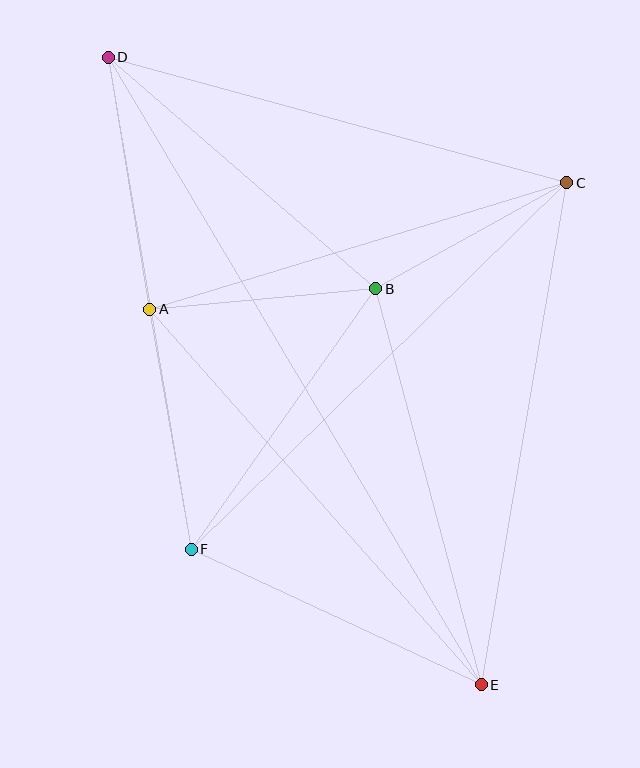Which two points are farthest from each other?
Points D and E are farthest from each other.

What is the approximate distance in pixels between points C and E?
The distance between C and E is approximately 509 pixels.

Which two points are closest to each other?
Points B and C are closest to each other.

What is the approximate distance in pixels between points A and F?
The distance between A and F is approximately 244 pixels.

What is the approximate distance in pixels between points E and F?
The distance between E and F is approximately 320 pixels.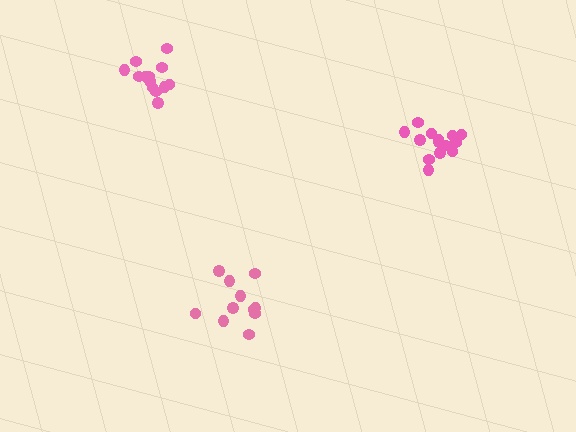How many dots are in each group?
Group 1: 13 dots, Group 2: 11 dots, Group 3: 14 dots (38 total).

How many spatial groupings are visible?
There are 3 spatial groupings.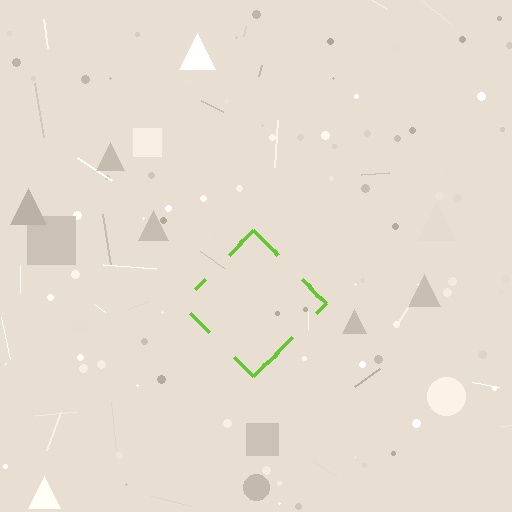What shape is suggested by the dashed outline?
The dashed outline suggests a diamond.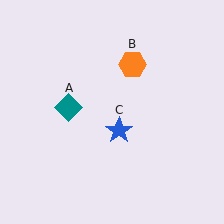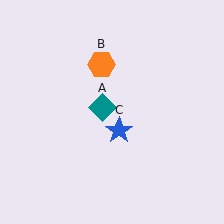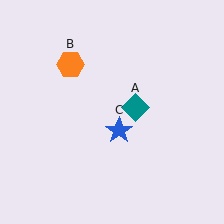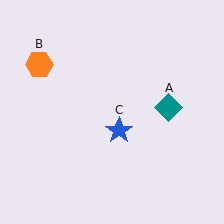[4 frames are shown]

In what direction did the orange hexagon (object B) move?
The orange hexagon (object B) moved left.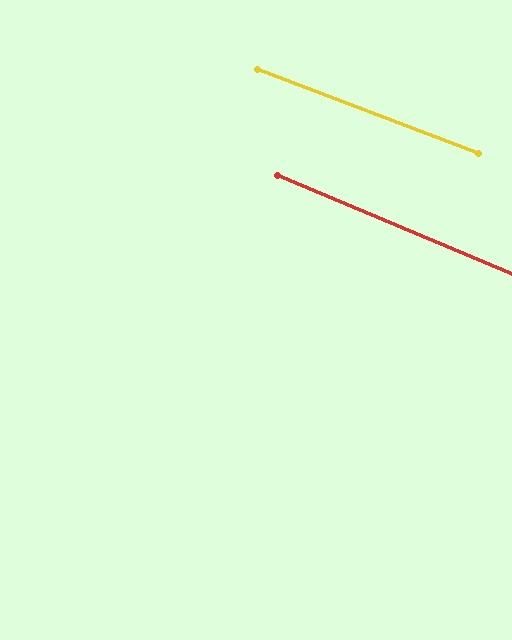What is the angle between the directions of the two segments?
Approximately 2 degrees.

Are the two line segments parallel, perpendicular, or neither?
Parallel — their directions differ by only 1.9°.